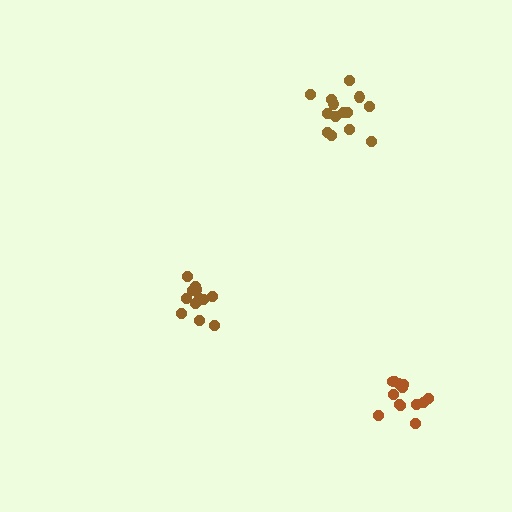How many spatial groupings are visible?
There are 3 spatial groupings.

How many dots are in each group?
Group 1: 14 dots, Group 2: 13 dots, Group 3: 12 dots (39 total).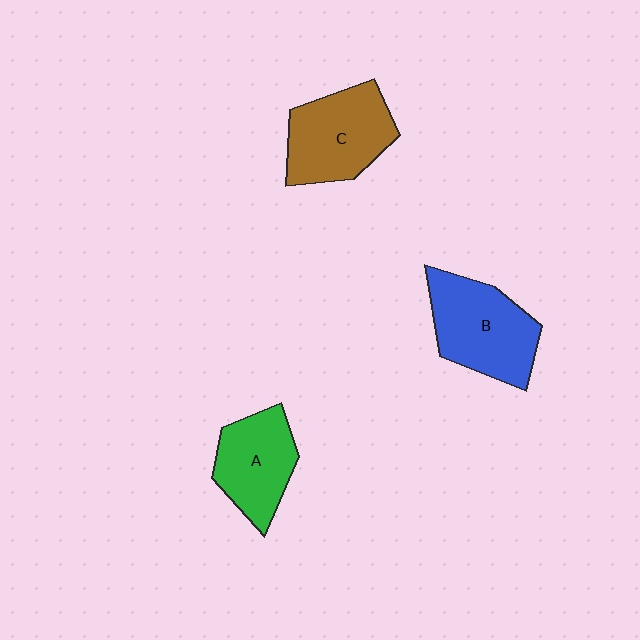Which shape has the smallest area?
Shape A (green).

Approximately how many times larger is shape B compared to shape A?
Approximately 1.3 times.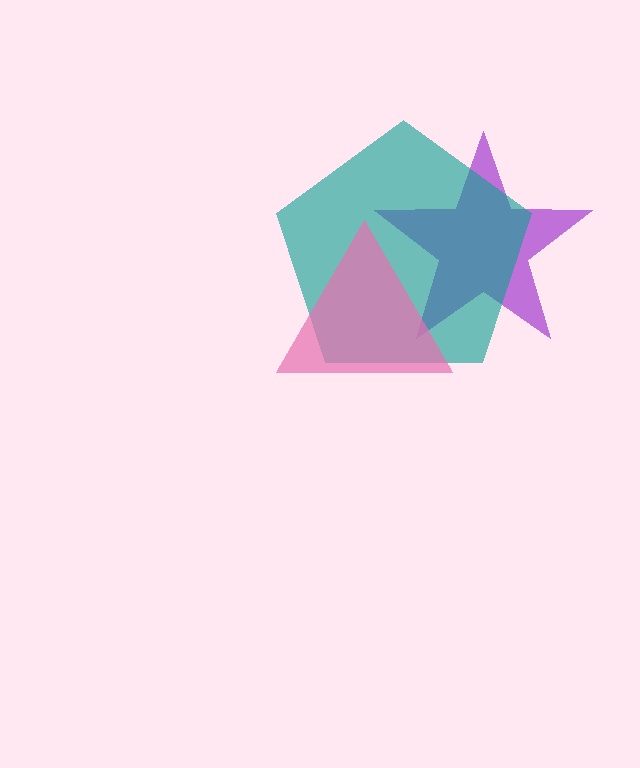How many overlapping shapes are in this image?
There are 3 overlapping shapes in the image.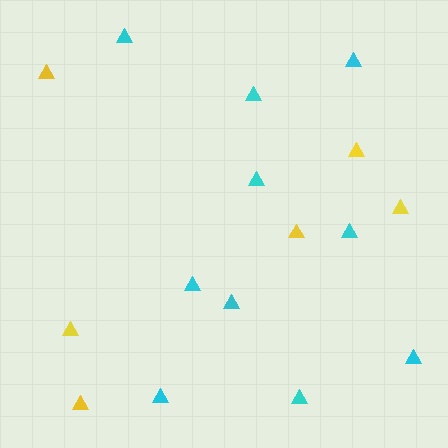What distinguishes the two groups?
There are 2 groups: one group of yellow triangles (6) and one group of cyan triangles (10).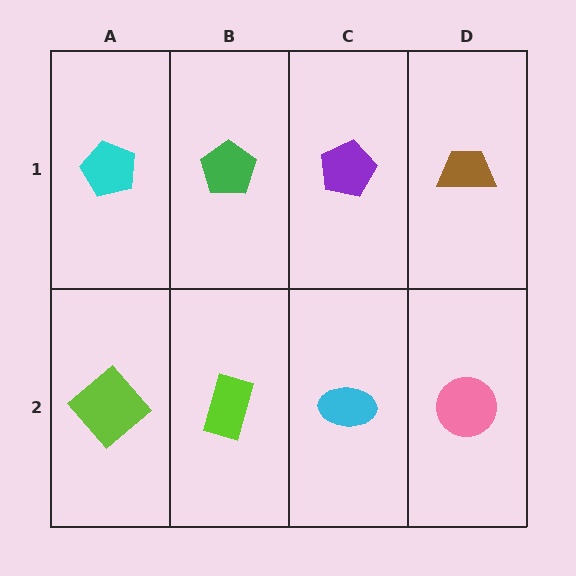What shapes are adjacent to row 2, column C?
A purple pentagon (row 1, column C), a lime rectangle (row 2, column B), a pink circle (row 2, column D).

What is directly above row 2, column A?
A cyan pentagon.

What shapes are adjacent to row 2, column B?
A green pentagon (row 1, column B), a lime diamond (row 2, column A), a cyan ellipse (row 2, column C).